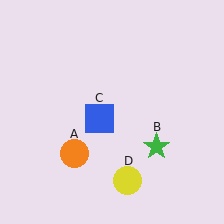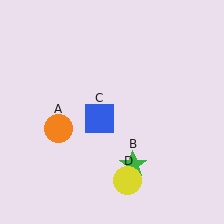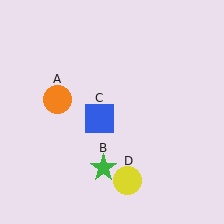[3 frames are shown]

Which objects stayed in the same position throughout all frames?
Blue square (object C) and yellow circle (object D) remained stationary.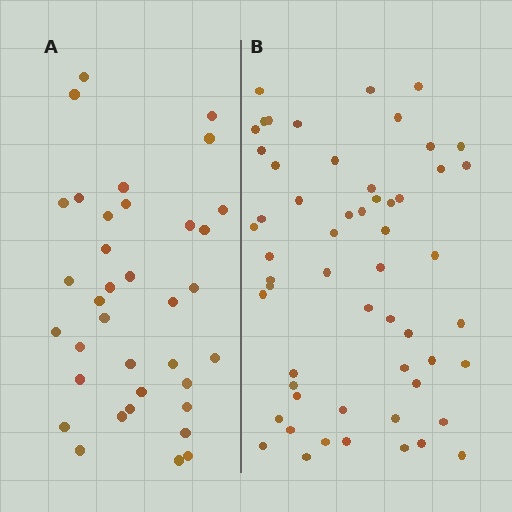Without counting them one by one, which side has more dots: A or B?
Region B (the right region) has more dots.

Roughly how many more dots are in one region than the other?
Region B has approximately 20 more dots than region A.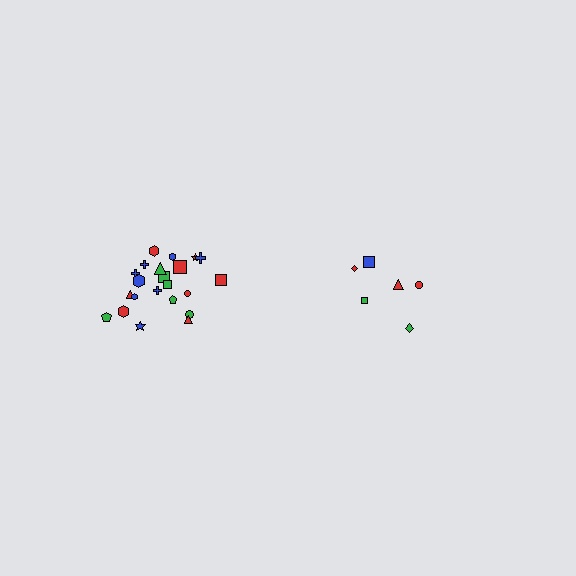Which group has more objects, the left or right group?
The left group.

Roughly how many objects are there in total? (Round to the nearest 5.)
Roughly 30 objects in total.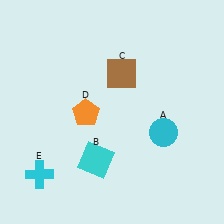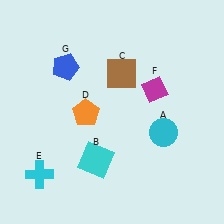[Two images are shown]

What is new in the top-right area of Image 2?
A magenta diamond (F) was added in the top-right area of Image 2.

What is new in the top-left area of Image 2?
A blue pentagon (G) was added in the top-left area of Image 2.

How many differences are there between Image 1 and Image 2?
There are 2 differences between the two images.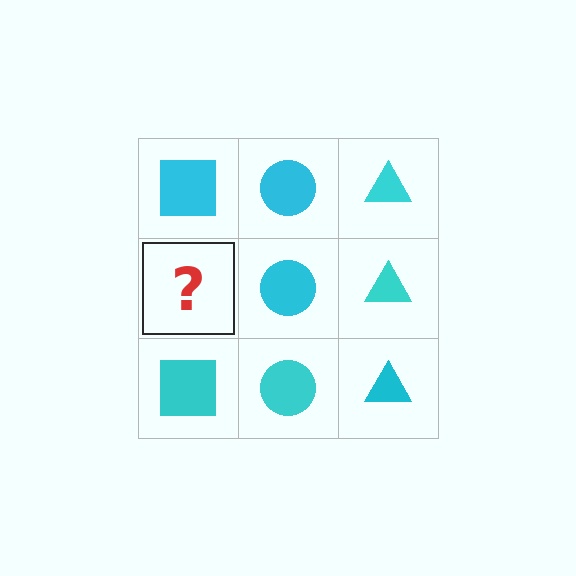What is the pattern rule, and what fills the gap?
The rule is that each column has a consistent shape. The gap should be filled with a cyan square.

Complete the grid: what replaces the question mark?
The question mark should be replaced with a cyan square.